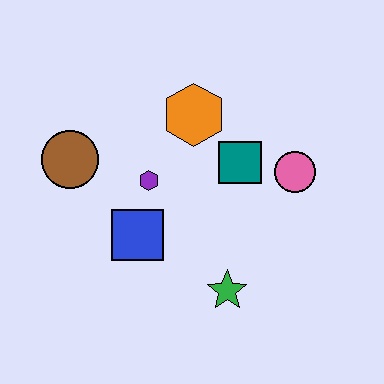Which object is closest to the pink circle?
The teal square is closest to the pink circle.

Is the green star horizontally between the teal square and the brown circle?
Yes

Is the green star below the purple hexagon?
Yes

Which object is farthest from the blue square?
The pink circle is farthest from the blue square.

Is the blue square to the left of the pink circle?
Yes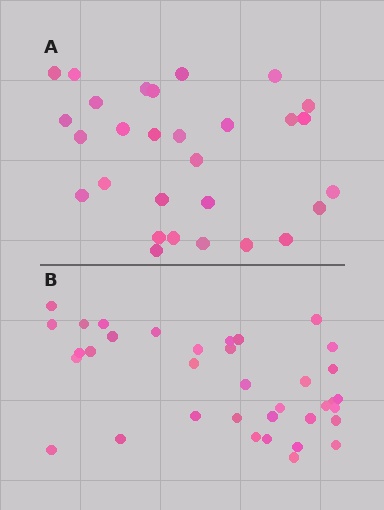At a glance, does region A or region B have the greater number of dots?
Region B (the bottom region) has more dots.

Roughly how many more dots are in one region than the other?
Region B has roughly 8 or so more dots than region A.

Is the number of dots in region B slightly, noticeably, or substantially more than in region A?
Region B has only slightly more — the two regions are fairly close. The ratio is roughly 1.2 to 1.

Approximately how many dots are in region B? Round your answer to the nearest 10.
About 40 dots. (The exact count is 36, which rounds to 40.)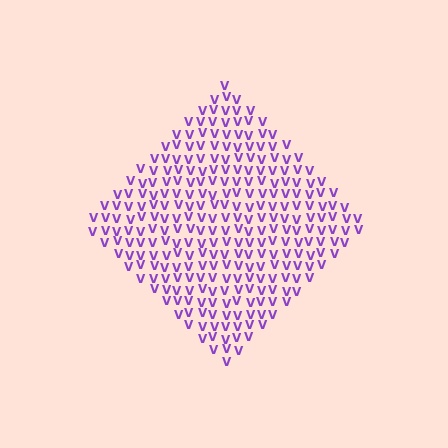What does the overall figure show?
The overall figure shows a diamond.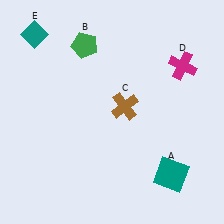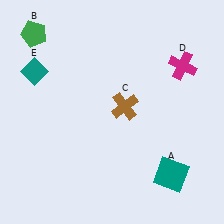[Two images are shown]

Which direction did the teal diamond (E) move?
The teal diamond (E) moved down.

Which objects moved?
The objects that moved are: the green pentagon (B), the teal diamond (E).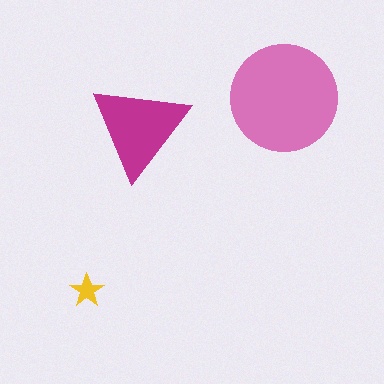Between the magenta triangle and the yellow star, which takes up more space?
The magenta triangle.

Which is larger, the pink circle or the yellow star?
The pink circle.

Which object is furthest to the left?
The yellow star is leftmost.